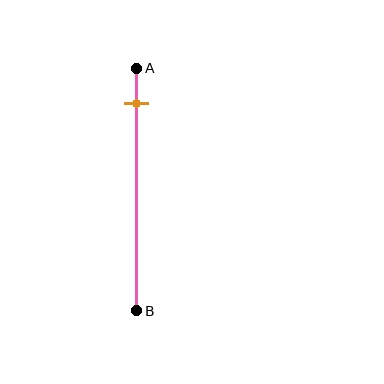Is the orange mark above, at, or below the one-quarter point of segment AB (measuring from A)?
The orange mark is above the one-quarter point of segment AB.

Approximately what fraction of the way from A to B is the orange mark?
The orange mark is approximately 15% of the way from A to B.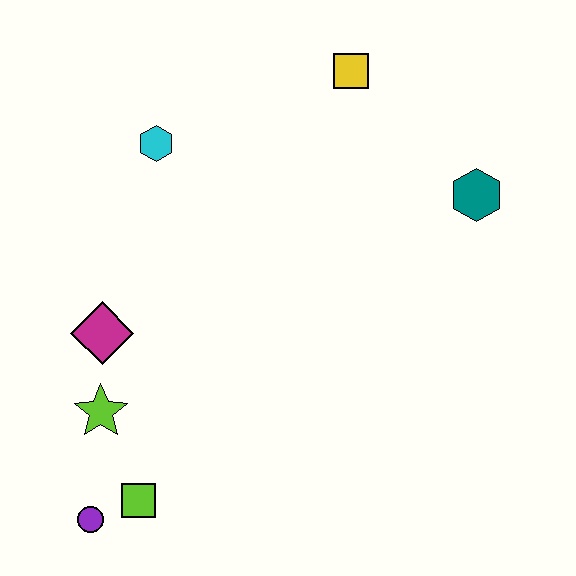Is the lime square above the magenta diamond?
No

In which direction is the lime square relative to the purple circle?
The lime square is to the right of the purple circle.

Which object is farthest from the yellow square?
The purple circle is farthest from the yellow square.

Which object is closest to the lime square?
The purple circle is closest to the lime square.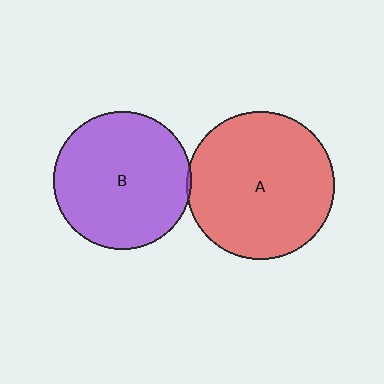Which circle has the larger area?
Circle A (red).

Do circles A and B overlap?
Yes.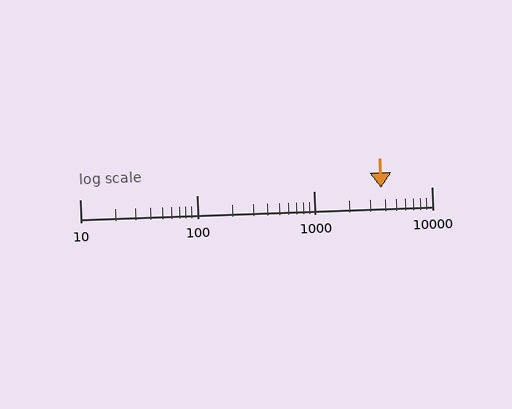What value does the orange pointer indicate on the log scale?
The pointer indicates approximately 3700.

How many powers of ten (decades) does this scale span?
The scale spans 3 decades, from 10 to 10000.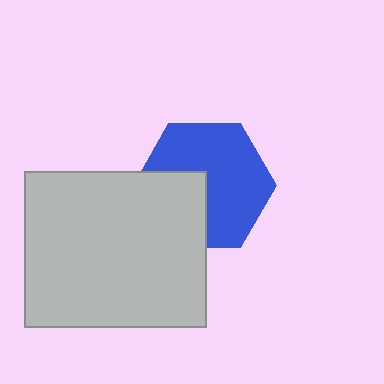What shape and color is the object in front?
The object in front is a light gray rectangle.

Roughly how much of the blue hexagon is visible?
Most of it is visible (roughly 66%).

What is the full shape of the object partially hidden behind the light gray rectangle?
The partially hidden object is a blue hexagon.